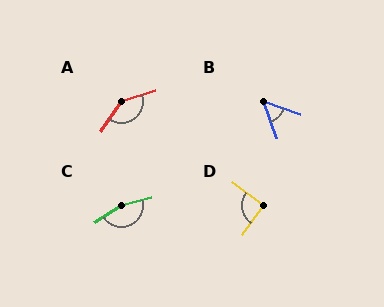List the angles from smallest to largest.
B (50°), D (91°), A (143°), C (160°).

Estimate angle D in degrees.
Approximately 91 degrees.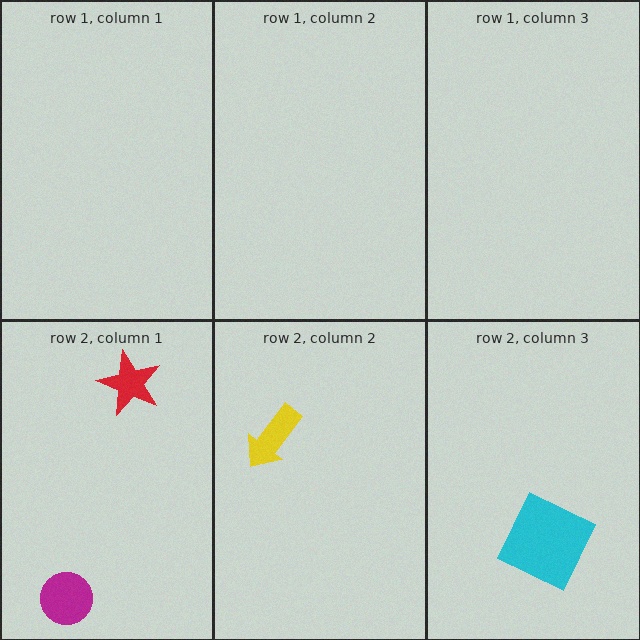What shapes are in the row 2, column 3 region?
The cyan square.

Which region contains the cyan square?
The row 2, column 3 region.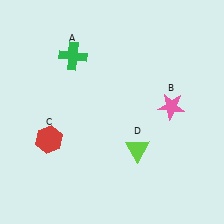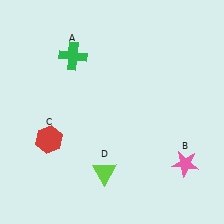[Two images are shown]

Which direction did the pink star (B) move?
The pink star (B) moved down.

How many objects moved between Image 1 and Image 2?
2 objects moved between the two images.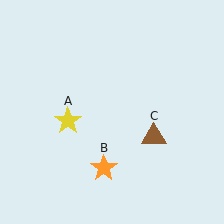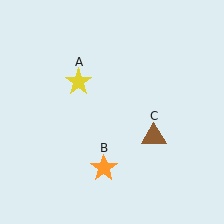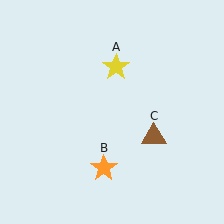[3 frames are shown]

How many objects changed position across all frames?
1 object changed position: yellow star (object A).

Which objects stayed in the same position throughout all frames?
Orange star (object B) and brown triangle (object C) remained stationary.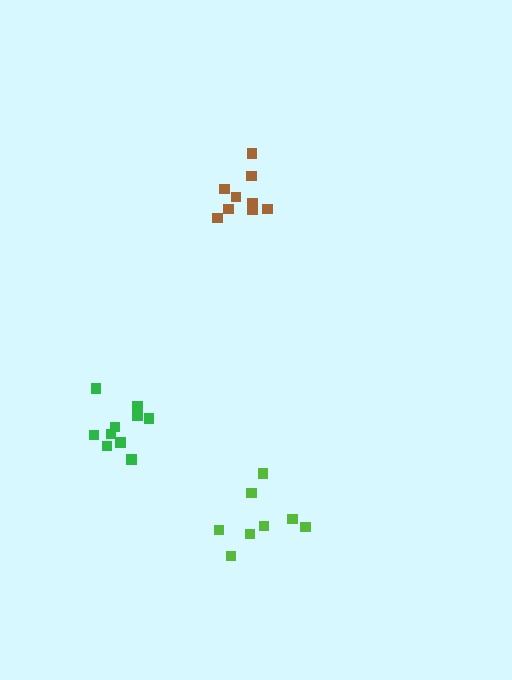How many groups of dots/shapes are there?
There are 3 groups.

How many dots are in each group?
Group 1: 8 dots, Group 2: 9 dots, Group 3: 10 dots (27 total).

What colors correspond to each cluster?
The clusters are colored: lime, brown, green.